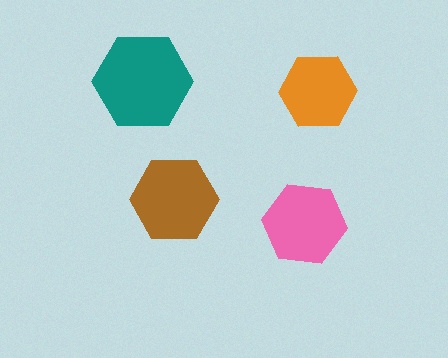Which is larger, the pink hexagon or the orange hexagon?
The pink one.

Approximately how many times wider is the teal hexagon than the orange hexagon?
About 1.5 times wider.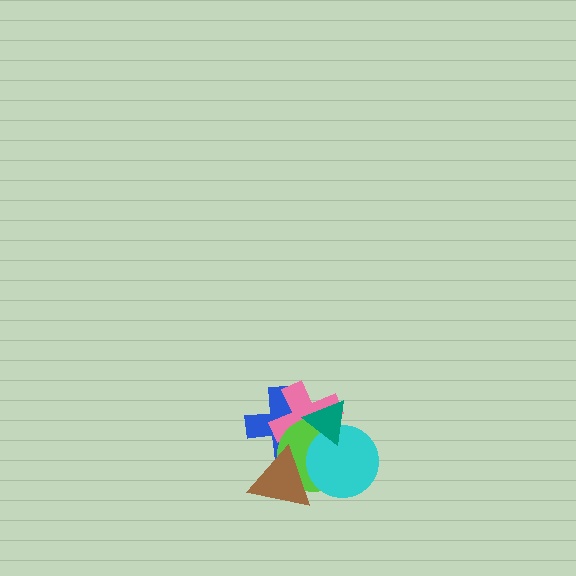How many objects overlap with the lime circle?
5 objects overlap with the lime circle.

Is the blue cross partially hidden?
Yes, it is partially covered by another shape.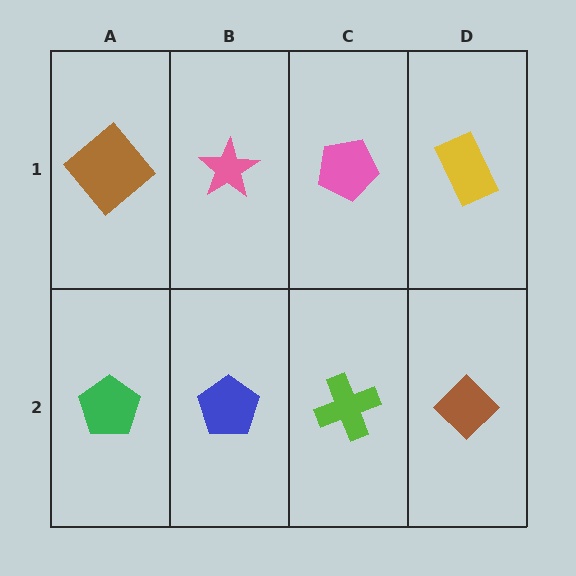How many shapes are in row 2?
4 shapes.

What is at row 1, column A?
A brown diamond.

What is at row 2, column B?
A blue pentagon.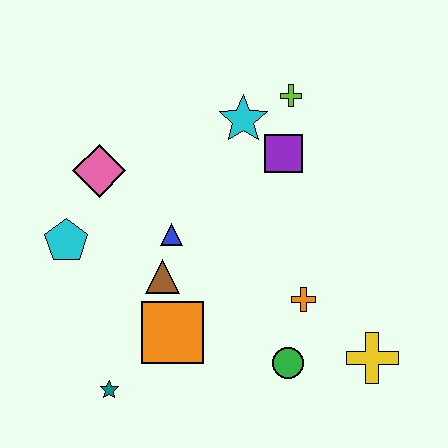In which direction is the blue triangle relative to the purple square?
The blue triangle is to the left of the purple square.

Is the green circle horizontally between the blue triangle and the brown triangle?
No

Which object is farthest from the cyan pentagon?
The yellow cross is farthest from the cyan pentagon.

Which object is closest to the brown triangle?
The blue triangle is closest to the brown triangle.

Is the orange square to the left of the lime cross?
Yes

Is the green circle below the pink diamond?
Yes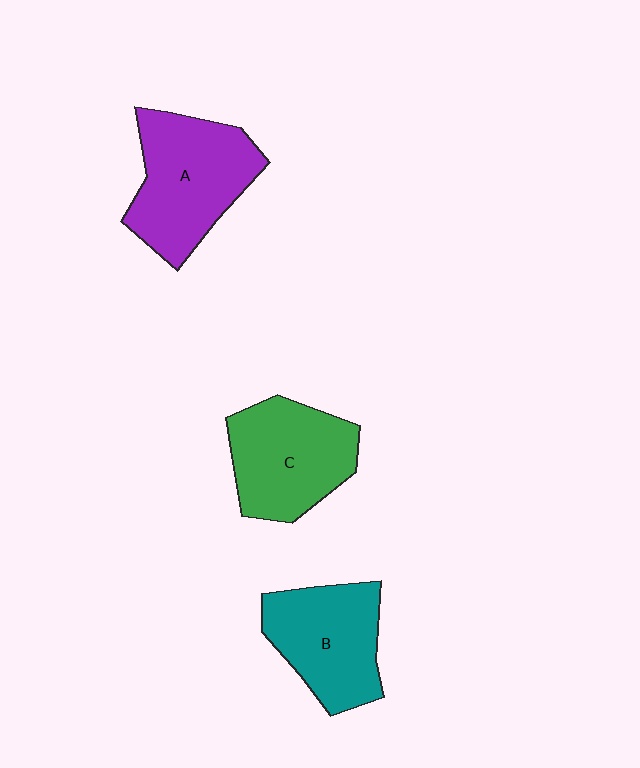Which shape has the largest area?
Shape A (purple).